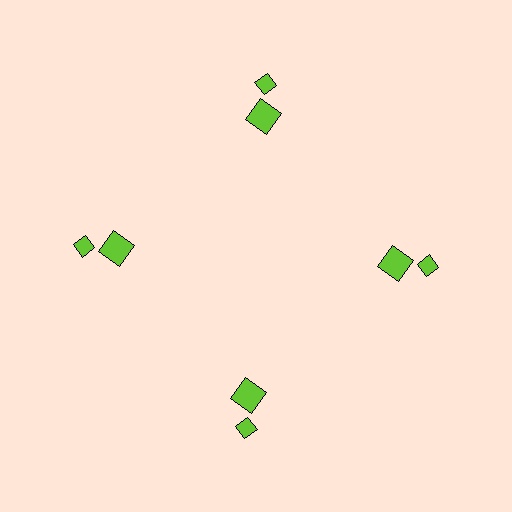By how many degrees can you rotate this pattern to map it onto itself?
The pattern maps onto itself every 90 degrees of rotation.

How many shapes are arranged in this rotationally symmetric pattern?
There are 8 shapes, arranged in 4 groups of 2.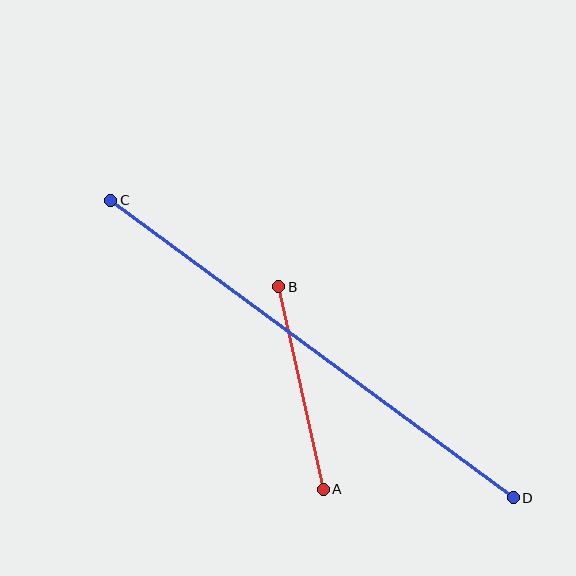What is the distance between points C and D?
The distance is approximately 500 pixels.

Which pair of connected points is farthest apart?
Points C and D are farthest apart.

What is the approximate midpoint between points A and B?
The midpoint is at approximately (301, 388) pixels.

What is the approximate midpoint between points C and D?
The midpoint is at approximately (312, 349) pixels.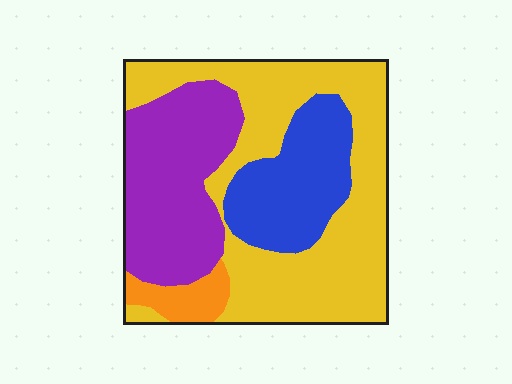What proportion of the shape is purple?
Purple takes up about one quarter (1/4) of the shape.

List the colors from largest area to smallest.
From largest to smallest: yellow, purple, blue, orange.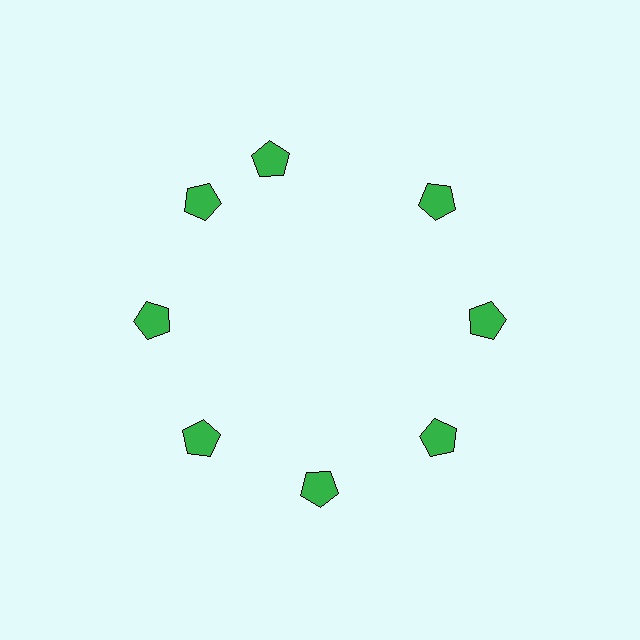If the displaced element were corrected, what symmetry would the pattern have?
It would have 8-fold rotational symmetry — the pattern would map onto itself every 45 degrees.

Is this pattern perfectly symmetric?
No. The 8 green pentagons are arranged in a ring, but one element near the 12 o'clock position is rotated out of alignment along the ring, breaking the 8-fold rotational symmetry.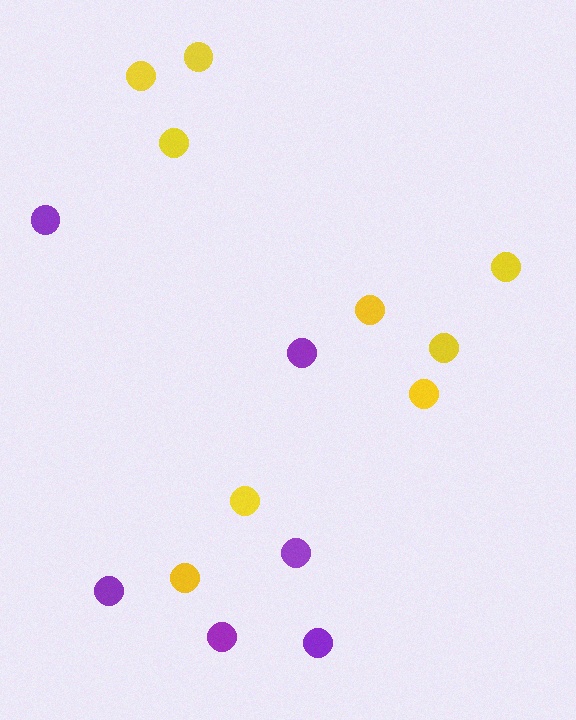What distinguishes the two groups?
There are 2 groups: one group of purple circles (6) and one group of yellow circles (9).